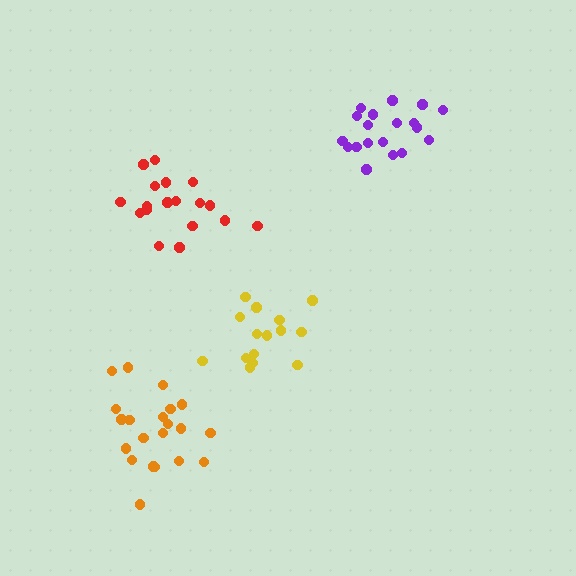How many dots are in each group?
Group 1: 18 dots, Group 2: 19 dots, Group 3: 21 dots, Group 4: 15 dots (73 total).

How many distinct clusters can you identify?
There are 4 distinct clusters.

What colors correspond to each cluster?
The clusters are colored: red, purple, orange, yellow.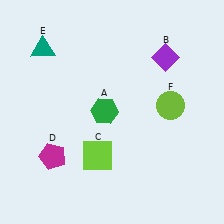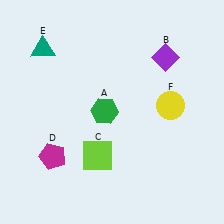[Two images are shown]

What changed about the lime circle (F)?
In Image 1, F is lime. In Image 2, it changed to yellow.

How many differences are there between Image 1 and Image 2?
There is 1 difference between the two images.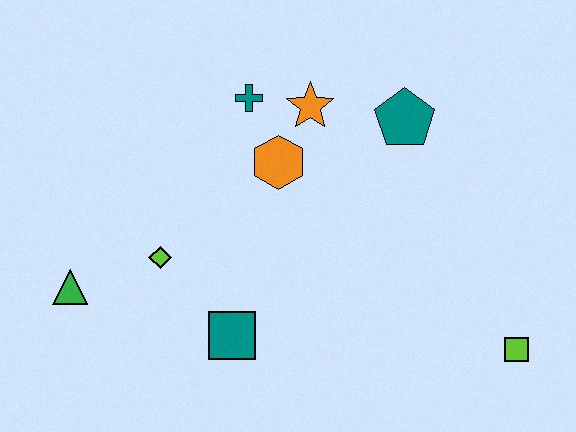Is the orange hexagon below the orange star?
Yes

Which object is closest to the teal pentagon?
The orange star is closest to the teal pentagon.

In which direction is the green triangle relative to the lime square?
The green triangle is to the left of the lime square.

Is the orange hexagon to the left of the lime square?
Yes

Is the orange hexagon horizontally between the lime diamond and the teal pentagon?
Yes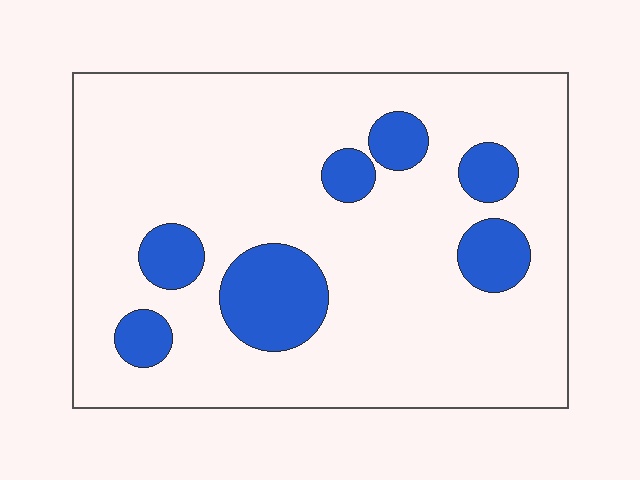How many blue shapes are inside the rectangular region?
7.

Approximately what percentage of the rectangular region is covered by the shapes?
Approximately 15%.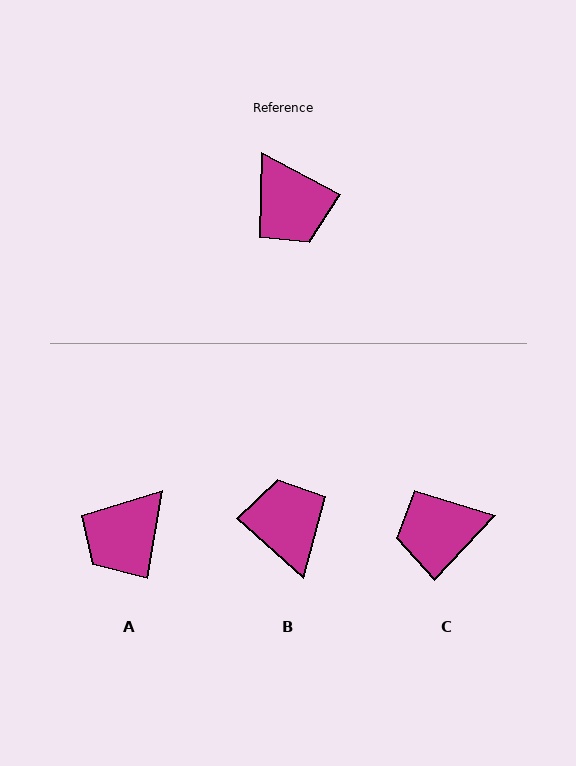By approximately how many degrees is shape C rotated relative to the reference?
Approximately 105 degrees clockwise.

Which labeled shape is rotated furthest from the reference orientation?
B, about 166 degrees away.